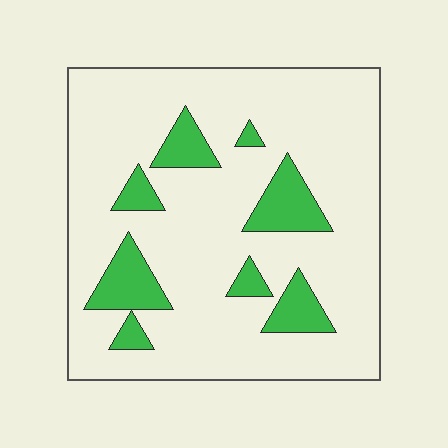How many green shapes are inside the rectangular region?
8.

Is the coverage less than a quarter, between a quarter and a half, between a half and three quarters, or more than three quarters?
Less than a quarter.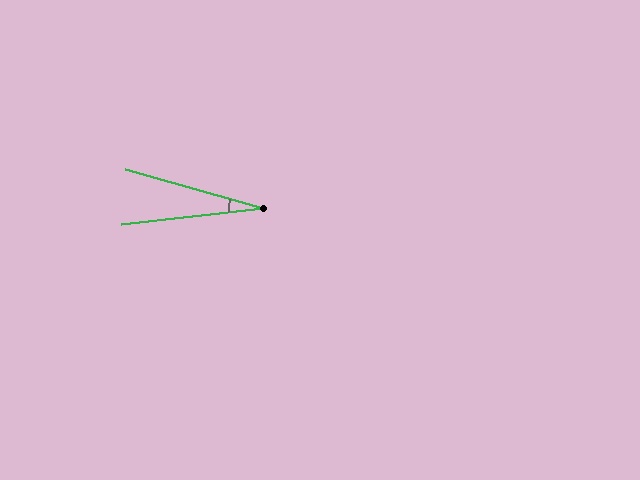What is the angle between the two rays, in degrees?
Approximately 22 degrees.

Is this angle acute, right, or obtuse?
It is acute.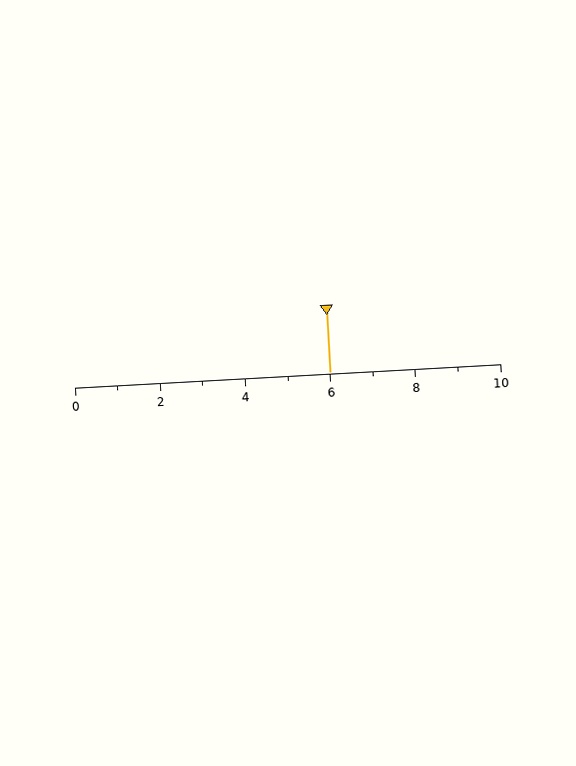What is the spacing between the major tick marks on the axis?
The major ticks are spaced 2 apart.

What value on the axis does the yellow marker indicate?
The marker indicates approximately 6.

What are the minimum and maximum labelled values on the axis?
The axis runs from 0 to 10.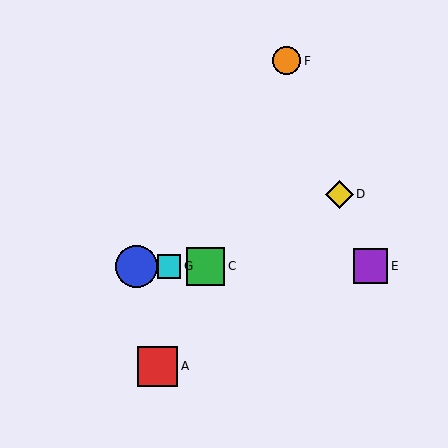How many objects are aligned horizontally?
4 objects (B, C, E, G) are aligned horizontally.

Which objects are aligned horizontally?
Objects B, C, E, G are aligned horizontally.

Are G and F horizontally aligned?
No, G is at y≈266 and F is at y≈61.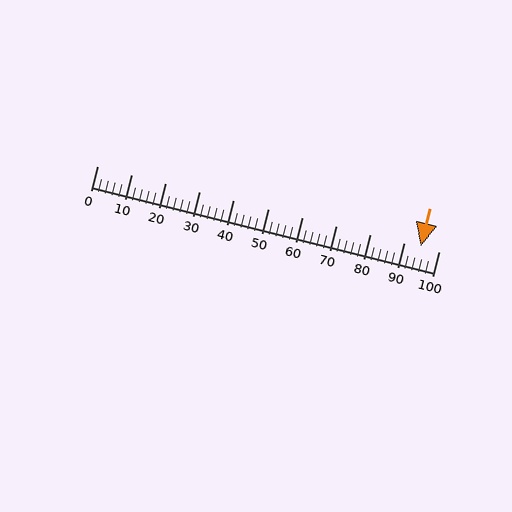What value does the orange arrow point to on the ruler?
The orange arrow points to approximately 95.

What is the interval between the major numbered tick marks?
The major tick marks are spaced 10 units apart.